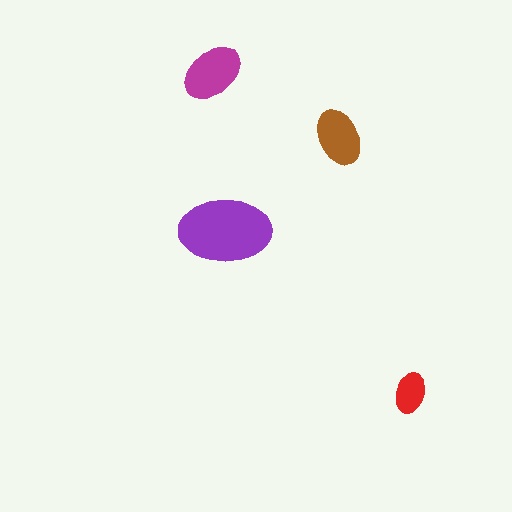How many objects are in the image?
There are 4 objects in the image.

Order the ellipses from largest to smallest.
the purple one, the magenta one, the brown one, the red one.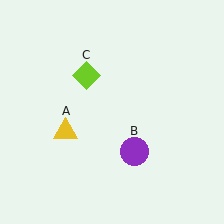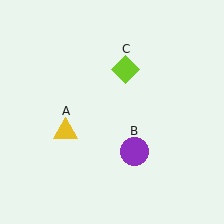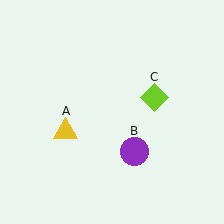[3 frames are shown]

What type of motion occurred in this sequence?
The lime diamond (object C) rotated clockwise around the center of the scene.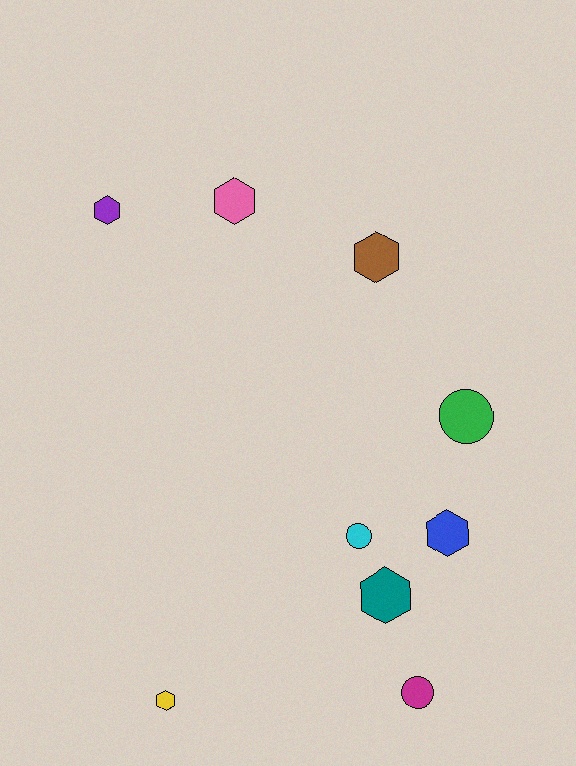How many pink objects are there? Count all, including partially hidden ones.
There is 1 pink object.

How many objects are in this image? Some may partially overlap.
There are 9 objects.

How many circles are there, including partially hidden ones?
There are 3 circles.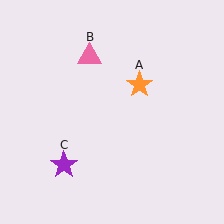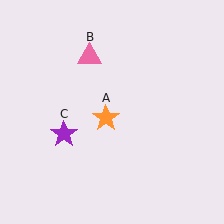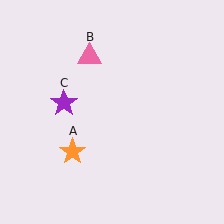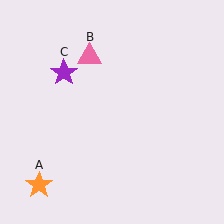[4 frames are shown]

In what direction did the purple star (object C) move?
The purple star (object C) moved up.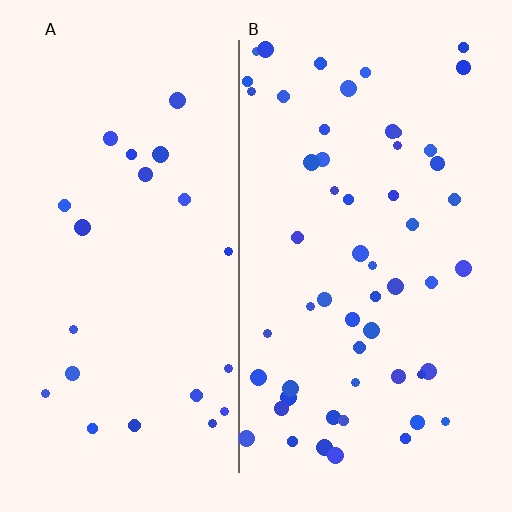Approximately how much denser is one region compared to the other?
Approximately 2.5× — region B over region A.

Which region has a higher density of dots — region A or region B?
B (the right).